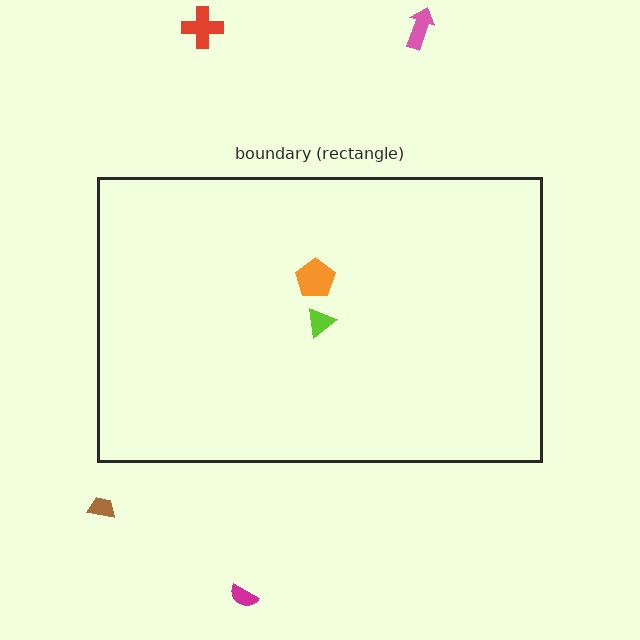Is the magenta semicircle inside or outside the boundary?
Outside.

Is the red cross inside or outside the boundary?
Outside.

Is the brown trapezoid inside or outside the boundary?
Outside.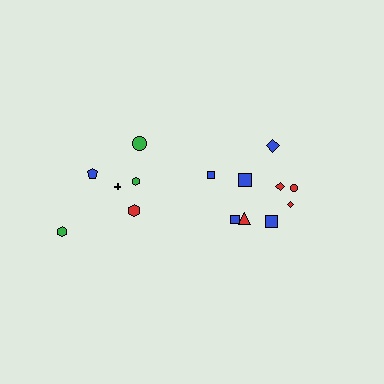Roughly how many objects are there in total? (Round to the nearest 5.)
Roughly 15 objects in total.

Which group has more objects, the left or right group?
The right group.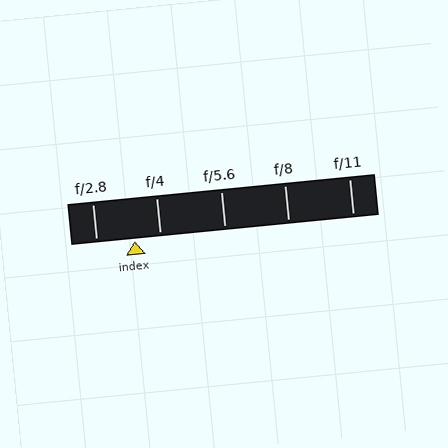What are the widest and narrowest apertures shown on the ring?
The widest aperture shown is f/2.8 and the narrowest is f/11.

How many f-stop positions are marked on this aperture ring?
There are 5 f-stop positions marked.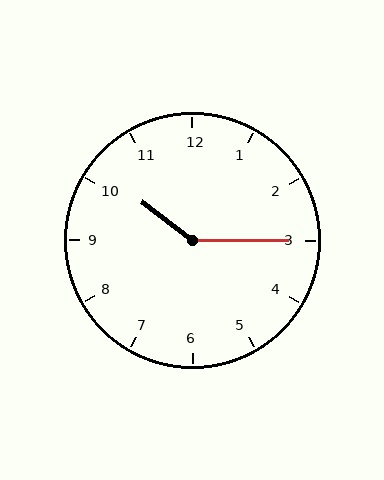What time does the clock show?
10:15.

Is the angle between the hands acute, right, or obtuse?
It is obtuse.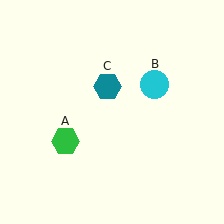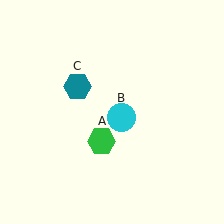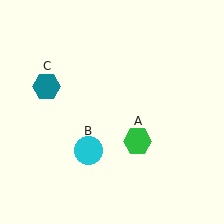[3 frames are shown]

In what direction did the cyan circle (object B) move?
The cyan circle (object B) moved down and to the left.